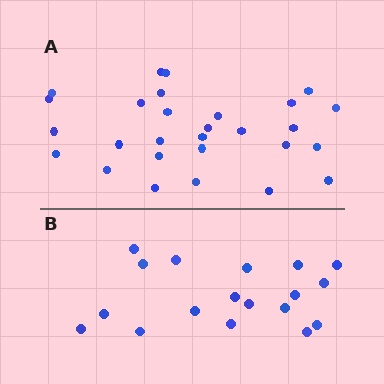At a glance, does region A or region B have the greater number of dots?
Region A (the top region) has more dots.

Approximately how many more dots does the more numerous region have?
Region A has roughly 10 or so more dots than region B.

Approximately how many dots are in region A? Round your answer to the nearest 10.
About 30 dots. (The exact count is 28, which rounds to 30.)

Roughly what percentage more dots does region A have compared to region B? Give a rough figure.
About 55% more.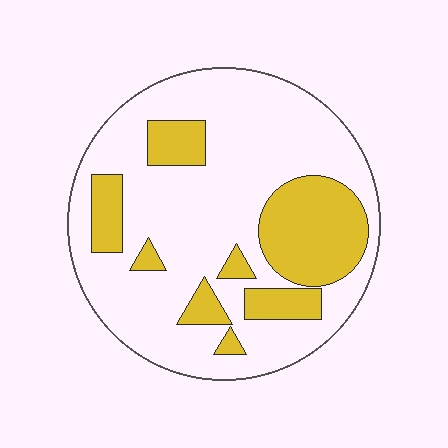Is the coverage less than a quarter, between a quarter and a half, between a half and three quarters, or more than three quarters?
Between a quarter and a half.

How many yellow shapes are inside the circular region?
8.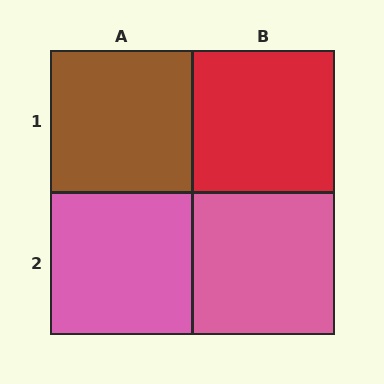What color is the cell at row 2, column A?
Pink.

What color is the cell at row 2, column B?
Pink.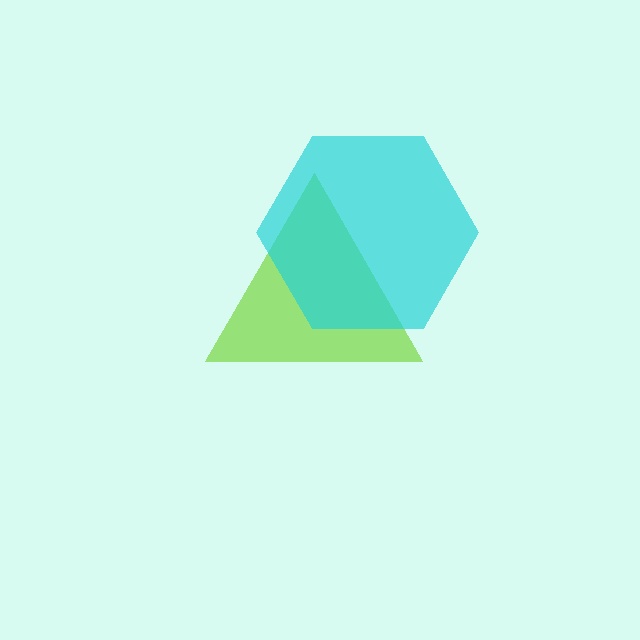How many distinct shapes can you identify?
There are 2 distinct shapes: a lime triangle, a cyan hexagon.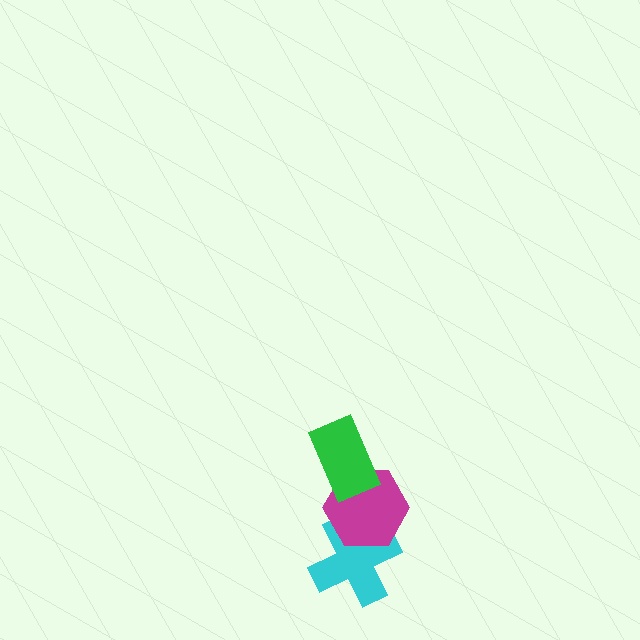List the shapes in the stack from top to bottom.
From top to bottom: the green rectangle, the magenta hexagon, the cyan cross.